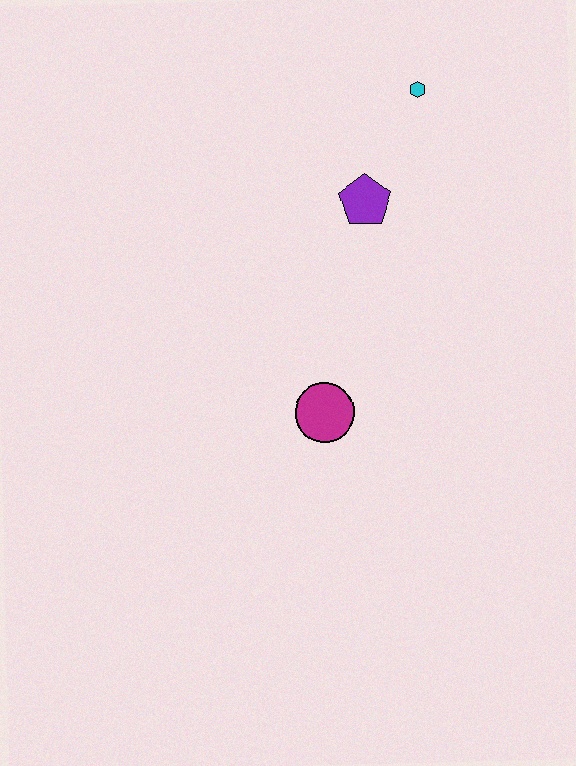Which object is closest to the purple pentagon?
The cyan hexagon is closest to the purple pentagon.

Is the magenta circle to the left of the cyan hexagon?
Yes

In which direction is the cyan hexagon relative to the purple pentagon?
The cyan hexagon is above the purple pentagon.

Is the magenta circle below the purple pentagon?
Yes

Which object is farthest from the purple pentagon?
The magenta circle is farthest from the purple pentagon.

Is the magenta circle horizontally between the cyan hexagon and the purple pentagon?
No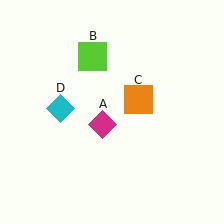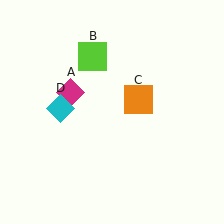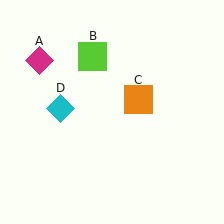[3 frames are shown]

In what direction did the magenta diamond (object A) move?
The magenta diamond (object A) moved up and to the left.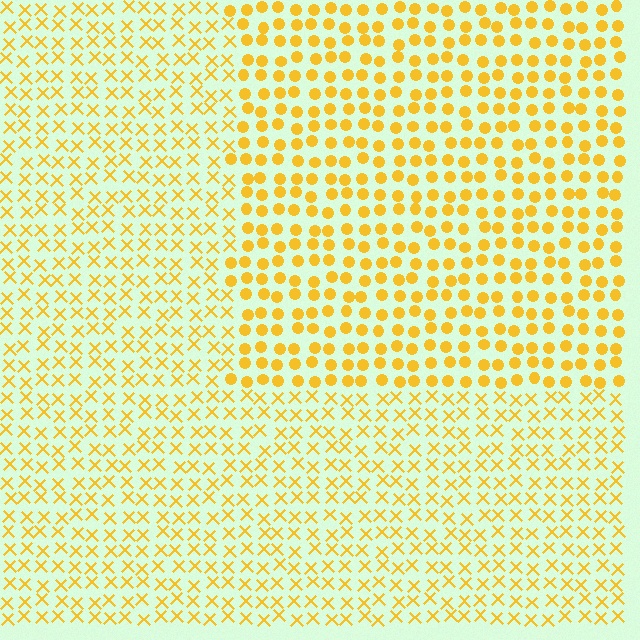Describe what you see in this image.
The image is filled with small yellow elements arranged in a uniform grid. A rectangle-shaped region contains circles, while the surrounding area contains X marks. The boundary is defined purely by the change in element shape.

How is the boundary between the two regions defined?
The boundary is defined by a change in element shape: circles inside vs. X marks outside. All elements share the same color and spacing.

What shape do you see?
I see a rectangle.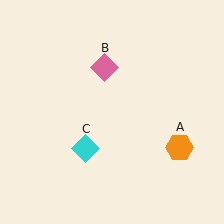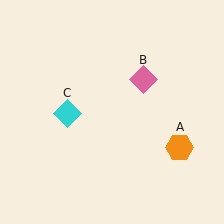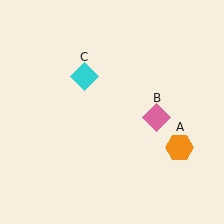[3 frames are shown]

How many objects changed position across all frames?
2 objects changed position: pink diamond (object B), cyan diamond (object C).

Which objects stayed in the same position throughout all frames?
Orange hexagon (object A) remained stationary.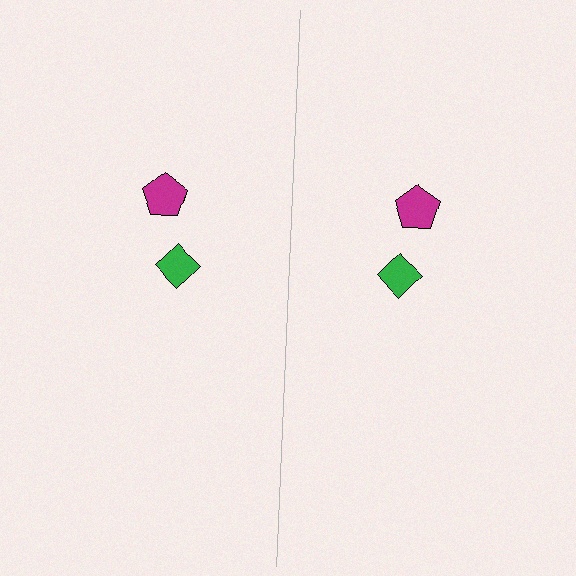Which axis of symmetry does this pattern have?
The pattern has a vertical axis of symmetry running through the center of the image.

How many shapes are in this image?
There are 4 shapes in this image.